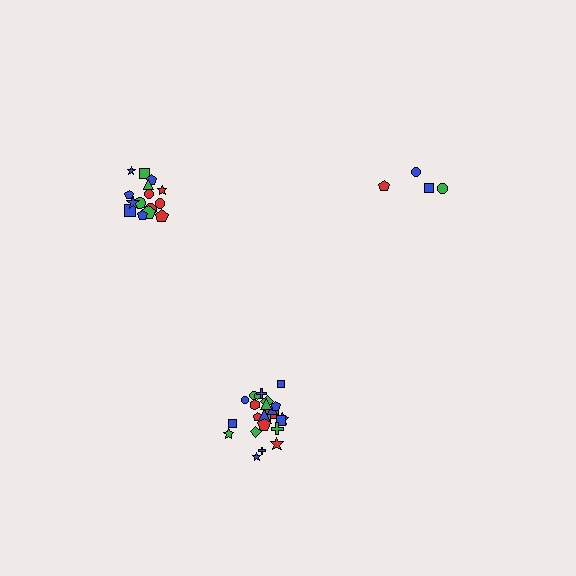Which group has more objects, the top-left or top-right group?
The top-left group.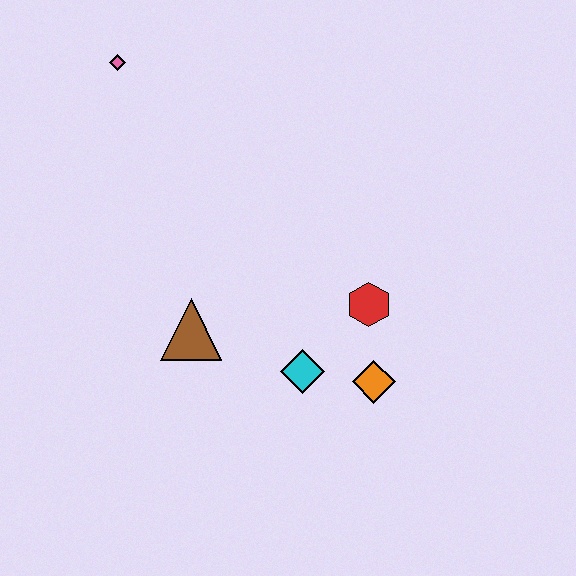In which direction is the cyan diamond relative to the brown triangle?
The cyan diamond is to the right of the brown triangle.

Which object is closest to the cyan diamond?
The orange diamond is closest to the cyan diamond.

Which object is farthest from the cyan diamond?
The pink diamond is farthest from the cyan diamond.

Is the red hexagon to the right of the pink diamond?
Yes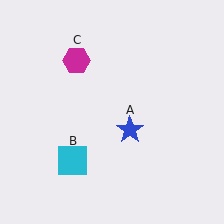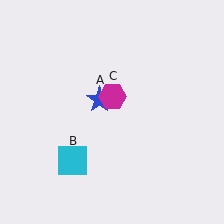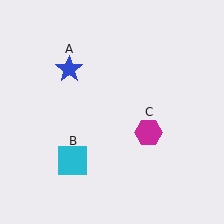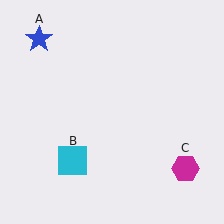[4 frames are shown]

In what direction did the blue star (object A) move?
The blue star (object A) moved up and to the left.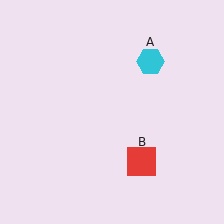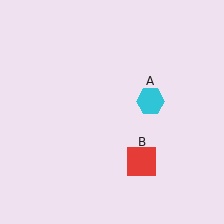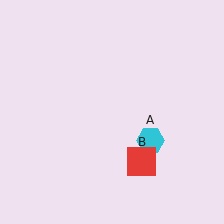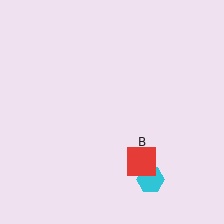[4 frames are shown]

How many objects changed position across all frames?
1 object changed position: cyan hexagon (object A).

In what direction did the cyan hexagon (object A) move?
The cyan hexagon (object A) moved down.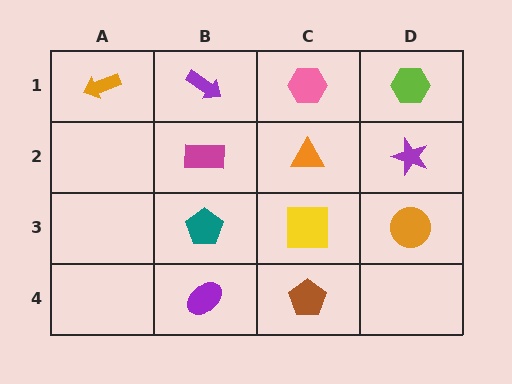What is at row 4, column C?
A brown pentagon.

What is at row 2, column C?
An orange triangle.